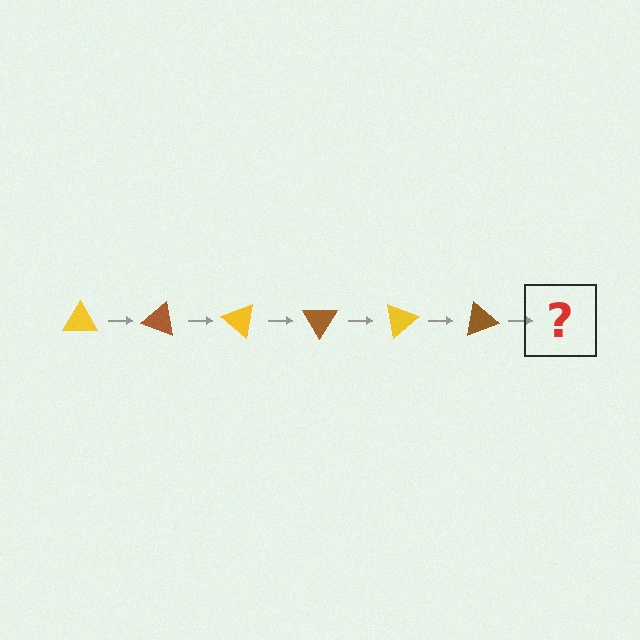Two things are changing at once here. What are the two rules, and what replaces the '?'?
The two rules are that it rotates 20 degrees each step and the color cycles through yellow and brown. The '?' should be a yellow triangle, rotated 120 degrees from the start.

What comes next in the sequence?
The next element should be a yellow triangle, rotated 120 degrees from the start.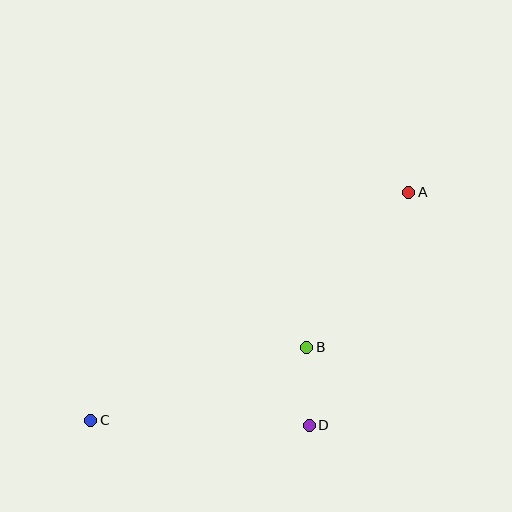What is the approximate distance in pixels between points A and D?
The distance between A and D is approximately 253 pixels.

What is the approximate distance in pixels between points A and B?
The distance between A and B is approximately 186 pixels.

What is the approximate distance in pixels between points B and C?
The distance between B and C is approximately 228 pixels.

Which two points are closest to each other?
Points B and D are closest to each other.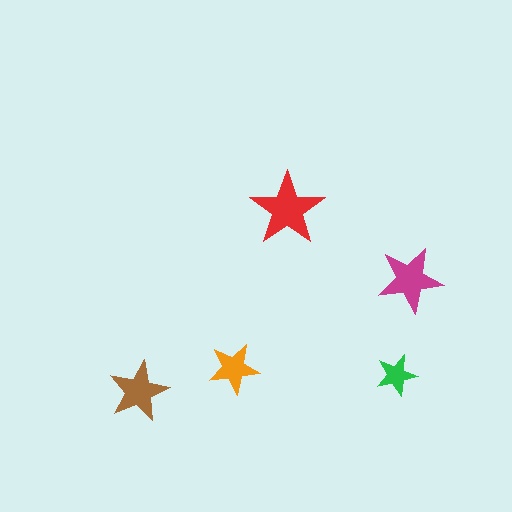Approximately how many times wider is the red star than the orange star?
About 1.5 times wider.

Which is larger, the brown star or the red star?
The red one.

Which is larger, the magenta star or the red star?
The red one.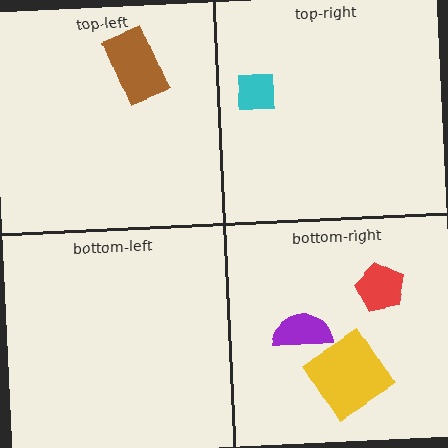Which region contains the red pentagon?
The bottom-right region.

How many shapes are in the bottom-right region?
3.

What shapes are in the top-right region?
The cyan square.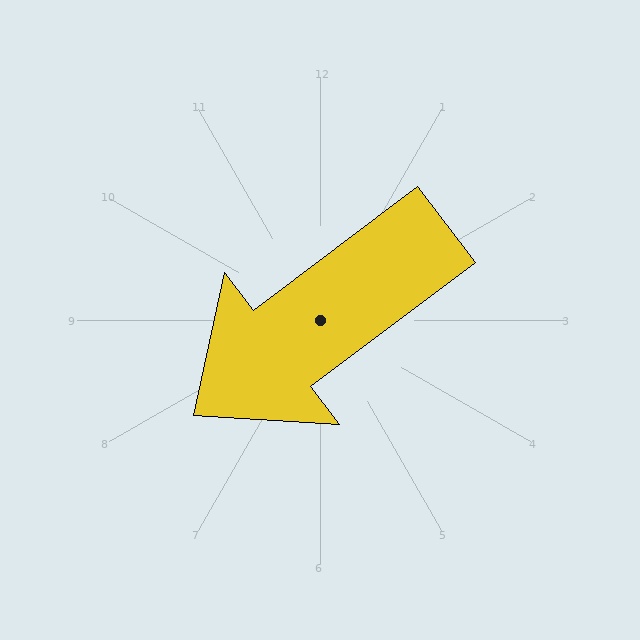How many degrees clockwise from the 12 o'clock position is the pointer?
Approximately 233 degrees.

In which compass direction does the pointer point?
Southwest.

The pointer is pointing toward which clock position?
Roughly 8 o'clock.